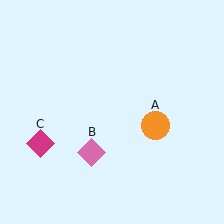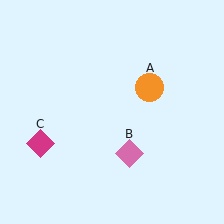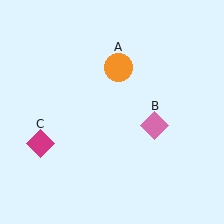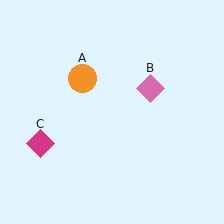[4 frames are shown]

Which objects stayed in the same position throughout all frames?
Magenta diamond (object C) remained stationary.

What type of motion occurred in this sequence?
The orange circle (object A), pink diamond (object B) rotated counterclockwise around the center of the scene.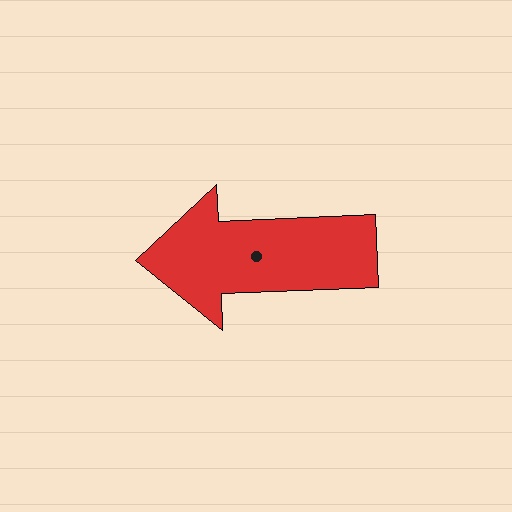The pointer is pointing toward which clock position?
Roughly 9 o'clock.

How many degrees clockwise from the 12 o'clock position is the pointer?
Approximately 268 degrees.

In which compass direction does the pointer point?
West.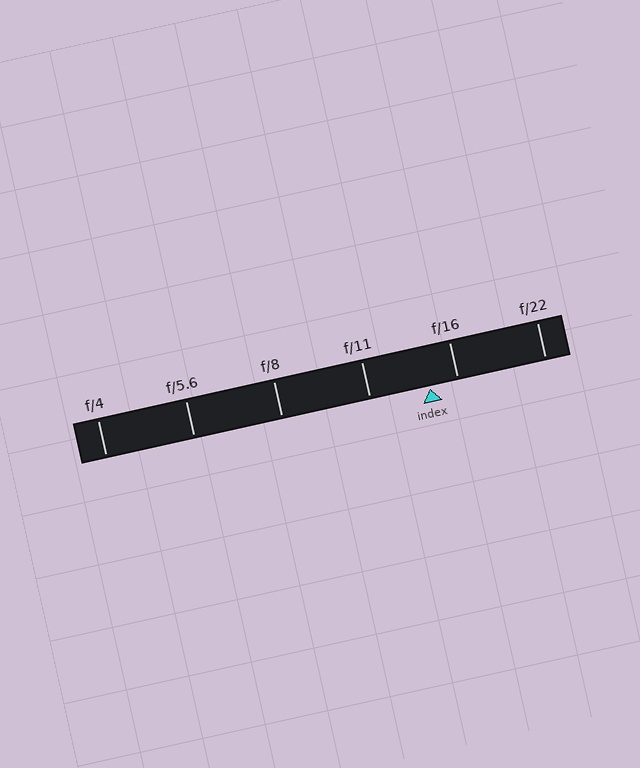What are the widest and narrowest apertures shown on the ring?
The widest aperture shown is f/4 and the narrowest is f/22.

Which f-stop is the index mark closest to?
The index mark is closest to f/16.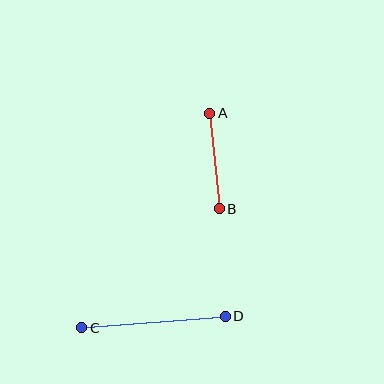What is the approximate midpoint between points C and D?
The midpoint is at approximately (153, 322) pixels.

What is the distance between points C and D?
The distance is approximately 144 pixels.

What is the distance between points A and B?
The distance is approximately 96 pixels.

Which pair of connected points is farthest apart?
Points C and D are farthest apart.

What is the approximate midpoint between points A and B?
The midpoint is at approximately (214, 161) pixels.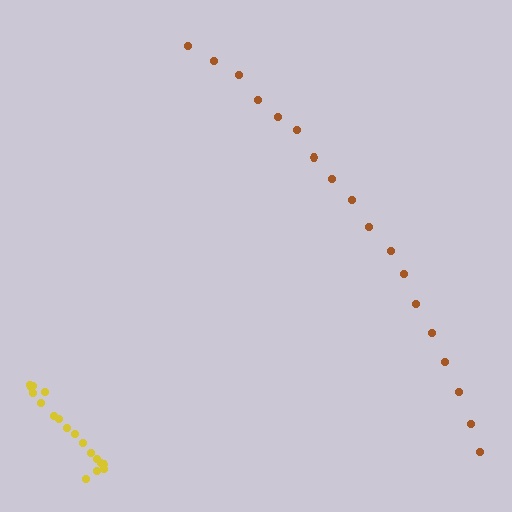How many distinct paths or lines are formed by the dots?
There are 2 distinct paths.